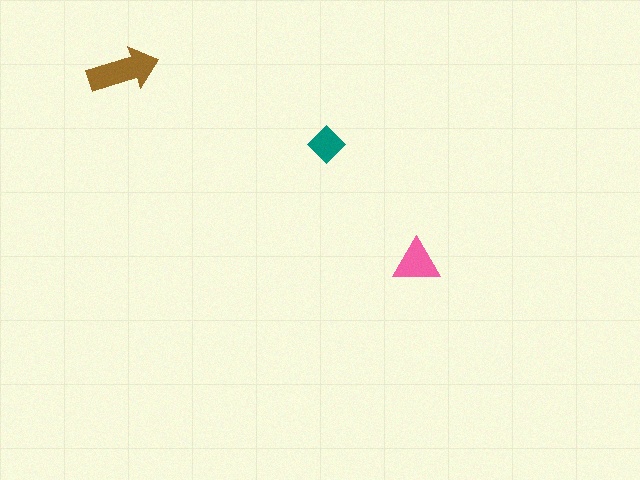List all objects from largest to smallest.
The brown arrow, the pink triangle, the teal diamond.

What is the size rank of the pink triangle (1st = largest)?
2nd.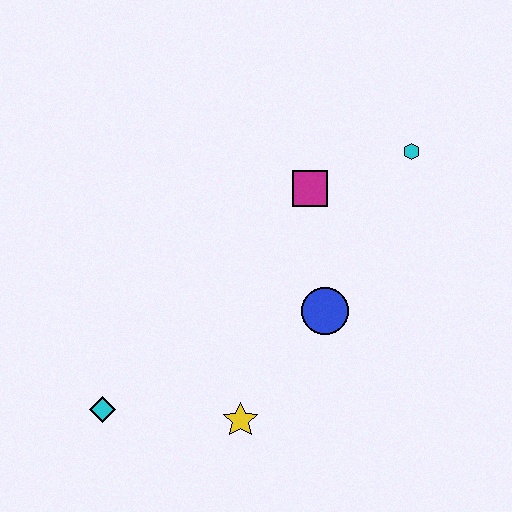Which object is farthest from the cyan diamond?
The cyan hexagon is farthest from the cyan diamond.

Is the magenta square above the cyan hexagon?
No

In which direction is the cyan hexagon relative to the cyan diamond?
The cyan hexagon is to the right of the cyan diamond.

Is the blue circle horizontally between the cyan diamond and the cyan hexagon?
Yes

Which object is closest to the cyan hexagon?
The magenta square is closest to the cyan hexagon.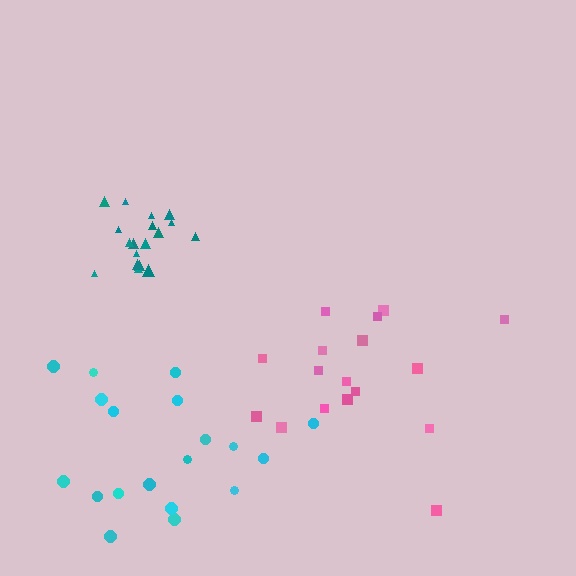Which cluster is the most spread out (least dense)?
Cyan.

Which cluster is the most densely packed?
Teal.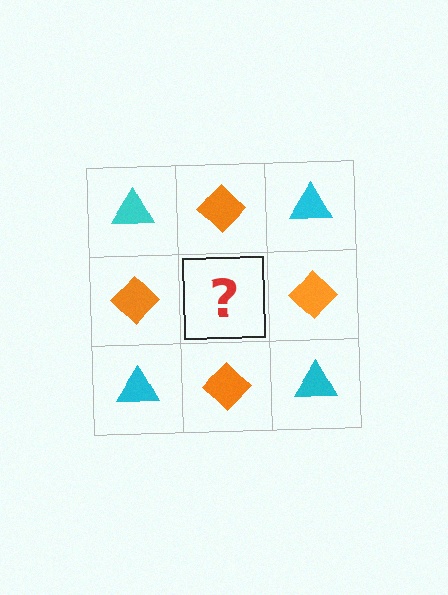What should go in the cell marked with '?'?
The missing cell should contain a cyan triangle.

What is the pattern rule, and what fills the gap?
The rule is that it alternates cyan triangle and orange diamond in a checkerboard pattern. The gap should be filled with a cyan triangle.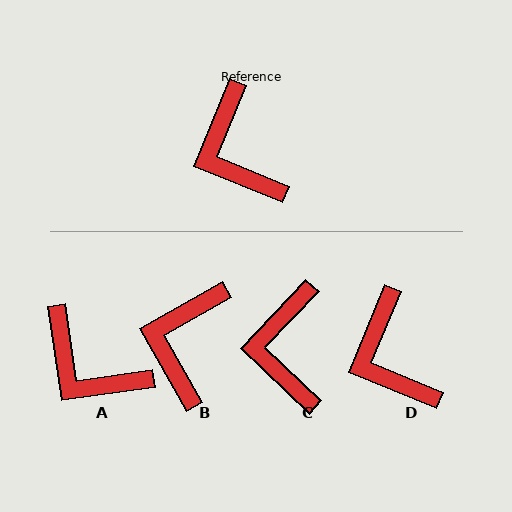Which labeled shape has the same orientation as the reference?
D.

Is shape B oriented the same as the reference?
No, it is off by about 38 degrees.